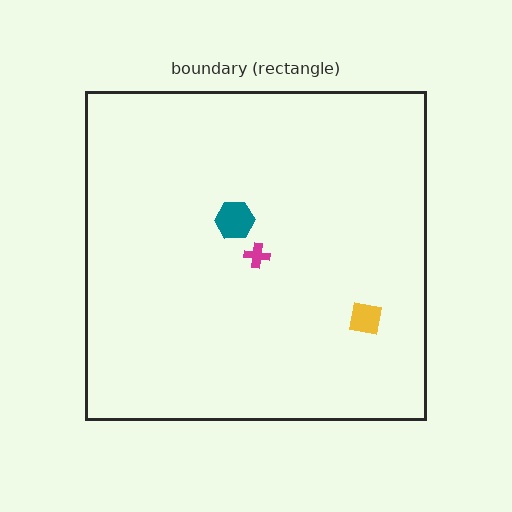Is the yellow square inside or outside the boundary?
Inside.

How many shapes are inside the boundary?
3 inside, 0 outside.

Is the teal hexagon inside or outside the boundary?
Inside.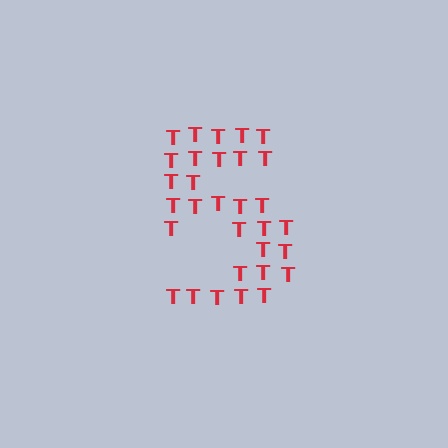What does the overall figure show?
The overall figure shows the digit 5.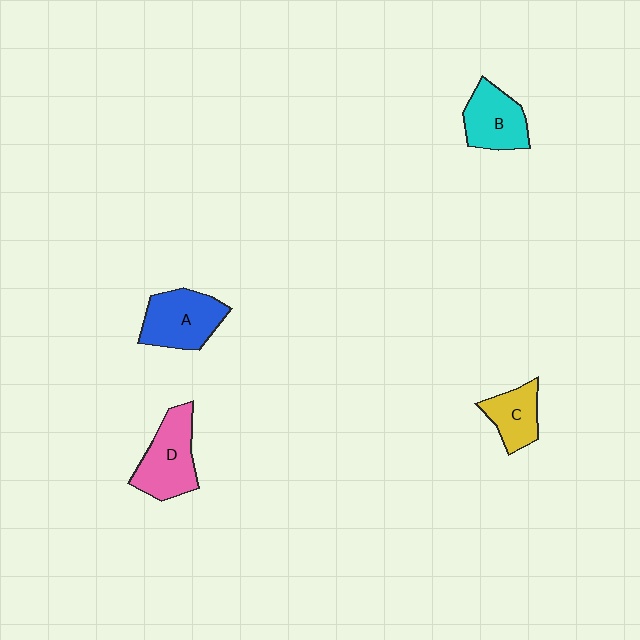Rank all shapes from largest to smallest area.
From largest to smallest: D (pink), A (blue), B (cyan), C (yellow).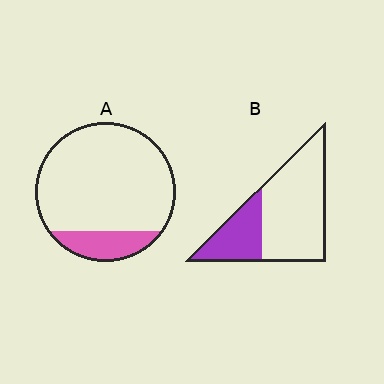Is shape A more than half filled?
No.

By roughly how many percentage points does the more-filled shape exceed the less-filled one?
By roughly 15 percentage points (B over A).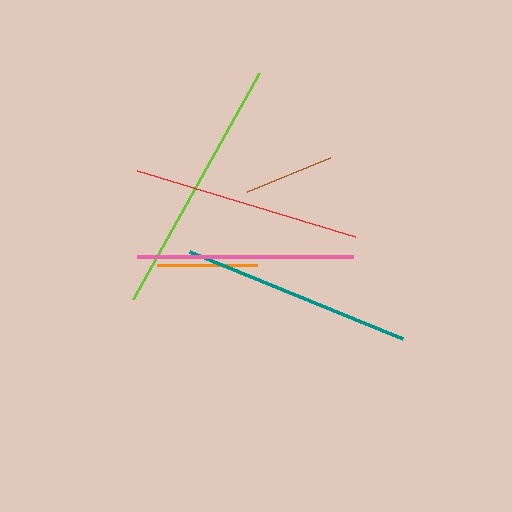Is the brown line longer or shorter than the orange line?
The orange line is longer than the brown line.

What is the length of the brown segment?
The brown segment is approximately 89 pixels long.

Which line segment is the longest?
The lime line is the longest at approximately 258 pixels.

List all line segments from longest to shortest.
From longest to shortest: lime, teal, red, pink, orange, brown.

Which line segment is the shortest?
The brown line is the shortest at approximately 89 pixels.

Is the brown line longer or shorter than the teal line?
The teal line is longer than the brown line.